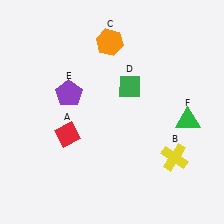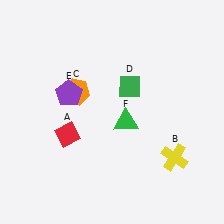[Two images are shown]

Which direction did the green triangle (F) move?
The green triangle (F) moved left.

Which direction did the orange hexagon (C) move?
The orange hexagon (C) moved down.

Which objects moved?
The objects that moved are: the orange hexagon (C), the green triangle (F).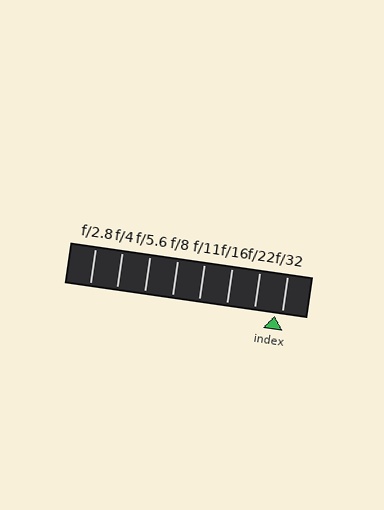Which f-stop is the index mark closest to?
The index mark is closest to f/32.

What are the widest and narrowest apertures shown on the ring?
The widest aperture shown is f/2.8 and the narrowest is f/32.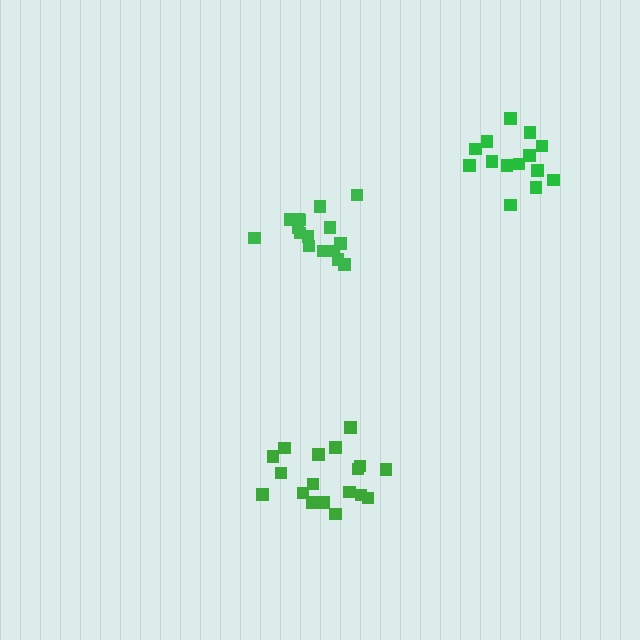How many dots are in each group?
Group 1: 16 dots, Group 2: 18 dots, Group 3: 14 dots (48 total).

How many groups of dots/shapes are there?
There are 3 groups.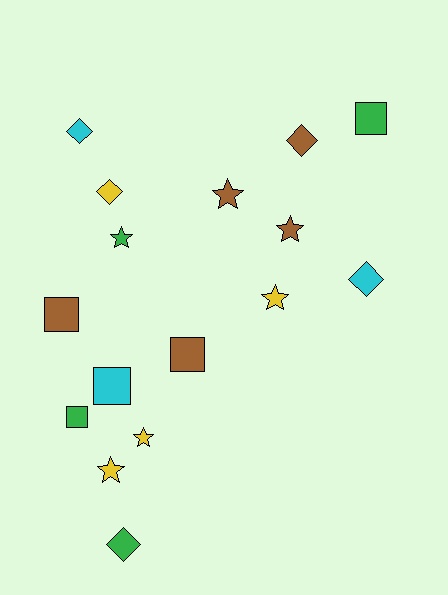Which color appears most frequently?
Brown, with 5 objects.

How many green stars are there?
There is 1 green star.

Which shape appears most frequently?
Star, with 6 objects.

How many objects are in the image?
There are 16 objects.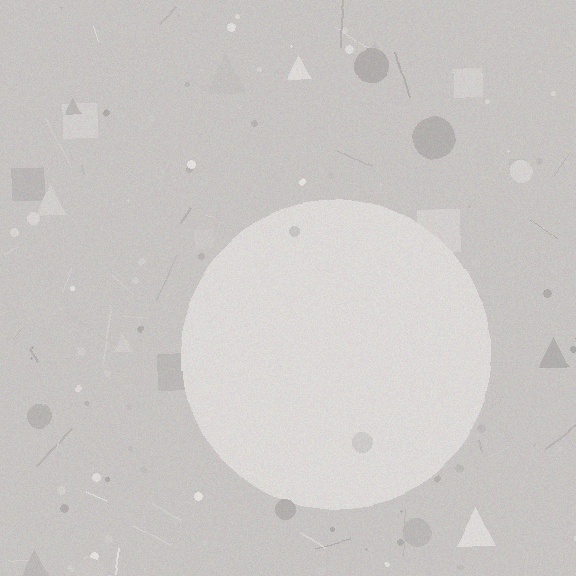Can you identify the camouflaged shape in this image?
The camouflaged shape is a circle.